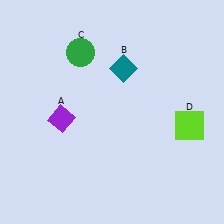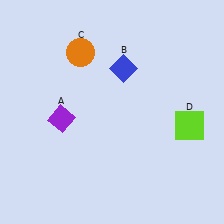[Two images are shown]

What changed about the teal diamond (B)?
In Image 1, B is teal. In Image 2, it changed to blue.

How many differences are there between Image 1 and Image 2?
There are 2 differences between the two images.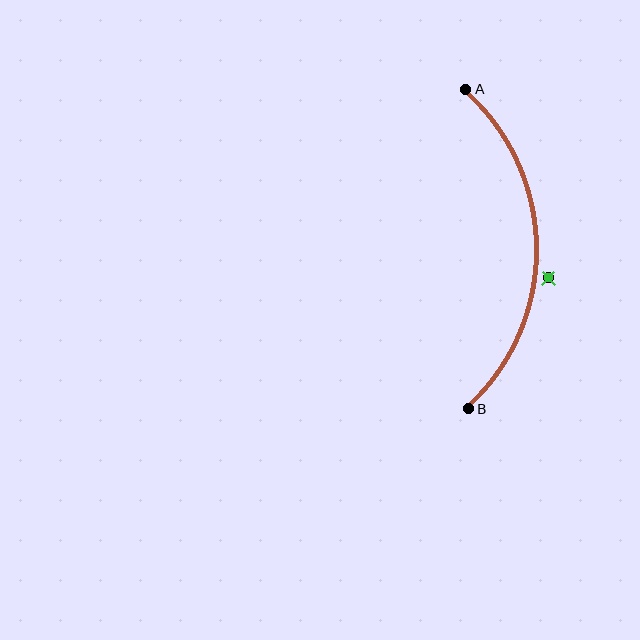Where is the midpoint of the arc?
The arc midpoint is the point on the curve farthest from the straight line joining A and B. It sits to the right of that line.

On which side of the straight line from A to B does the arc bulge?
The arc bulges to the right of the straight line connecting A and B.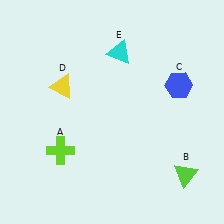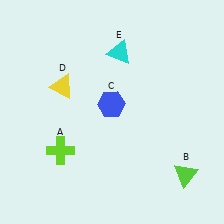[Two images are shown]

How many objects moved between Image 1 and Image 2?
1 object moved between the two images.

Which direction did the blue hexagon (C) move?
The blue hexagon (C) moved left.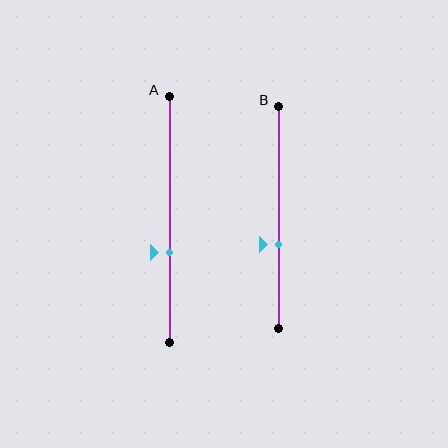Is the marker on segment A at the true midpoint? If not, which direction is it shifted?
No, the marker on segment A is shifted downward by about 13% of the segment length.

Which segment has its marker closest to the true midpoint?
Segment B has its marker closest to the true midpoint.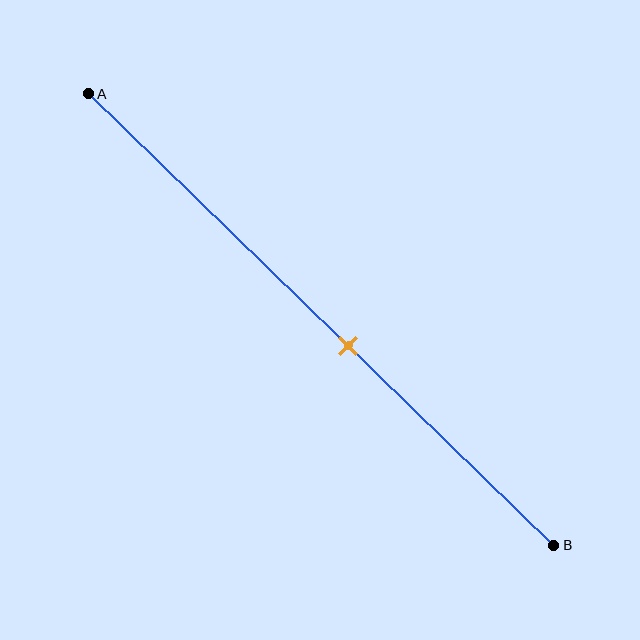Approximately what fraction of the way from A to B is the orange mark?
The orange mark is approximately 55% of the way from A to B.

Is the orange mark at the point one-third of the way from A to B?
No, the mark is at about 55% from A, not at the 33% one-third point.